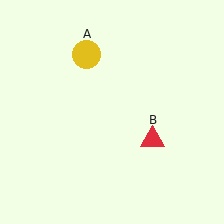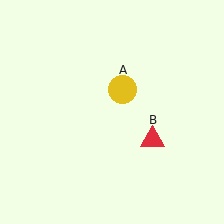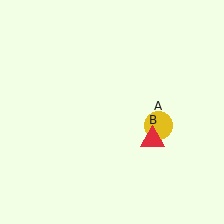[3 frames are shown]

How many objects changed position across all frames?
1 object changed position: yellow circle (object A).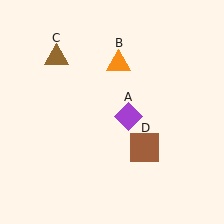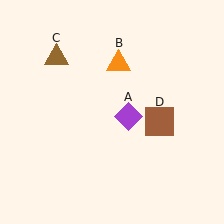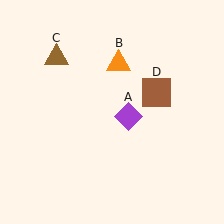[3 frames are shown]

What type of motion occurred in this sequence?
The brown square (object D) rotated counterclockwise around the center of the scene.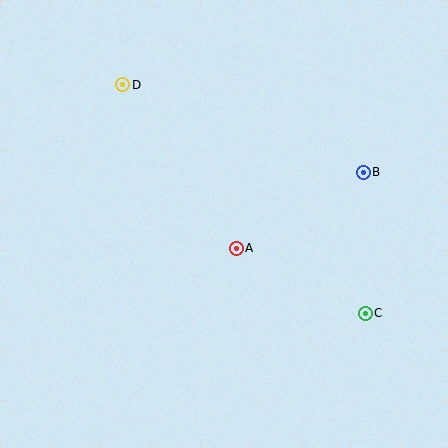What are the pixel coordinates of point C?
Point C is at (365, 313).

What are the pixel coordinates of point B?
Point B is at (363, 172).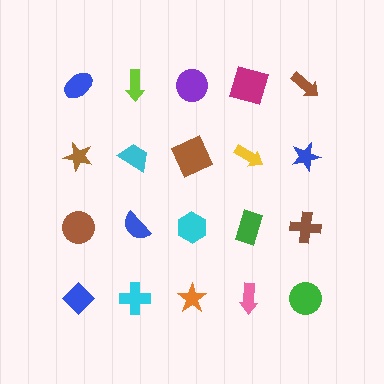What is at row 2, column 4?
A yellow arrow.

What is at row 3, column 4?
A green rectangle.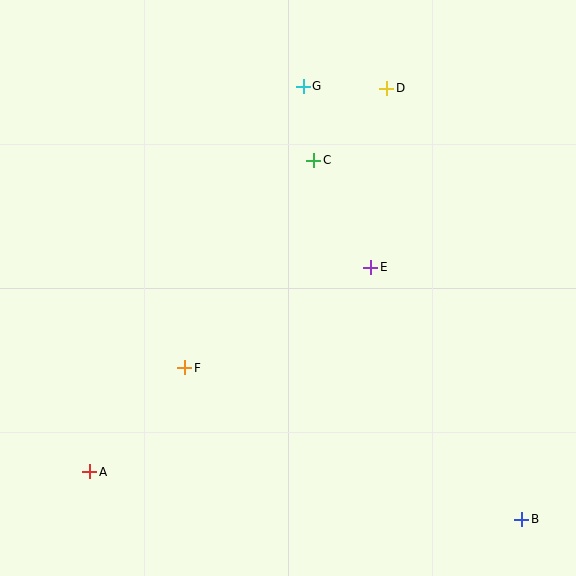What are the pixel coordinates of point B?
Point B is at (522, 519).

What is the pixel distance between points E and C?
The distance between E and C is 121 pixels.